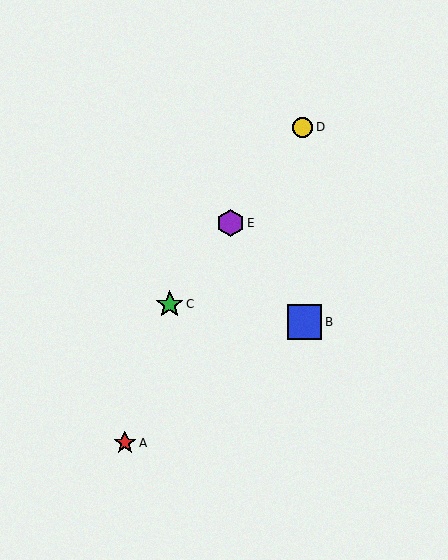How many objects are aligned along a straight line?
3 objects (C, D, E) are aligned along a straight line.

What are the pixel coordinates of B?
Object B is at (304, 322).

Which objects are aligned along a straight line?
Objects C, D, E are aligned along a straight line.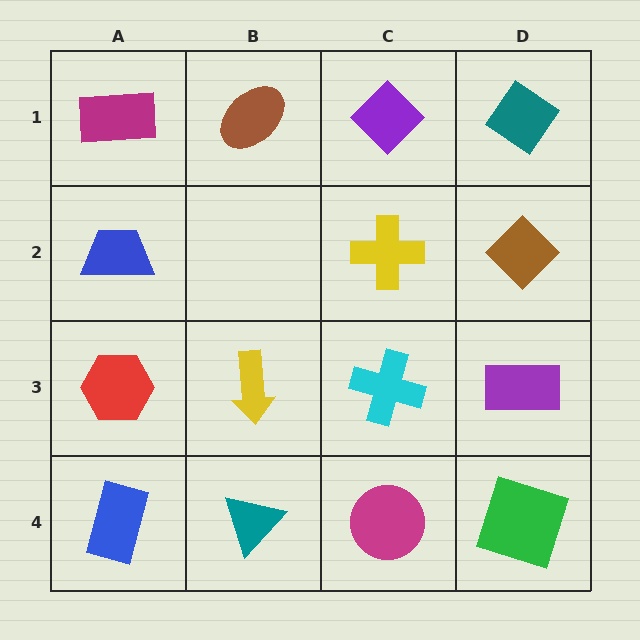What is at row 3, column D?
A purple rectangle.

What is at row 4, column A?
A blue rectangle.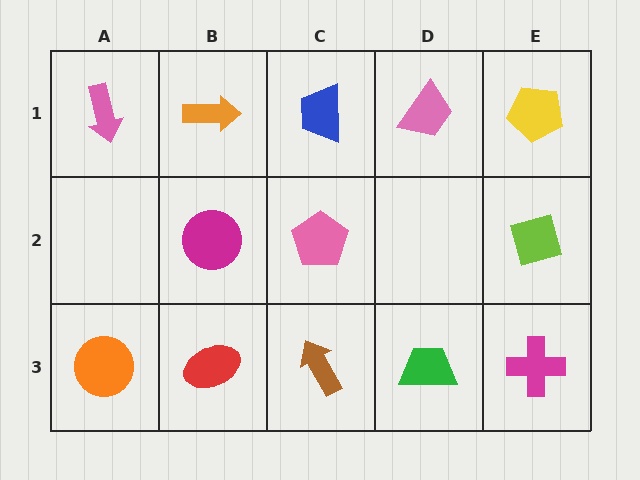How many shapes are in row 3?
5 shapes.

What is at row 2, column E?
A lime diamond.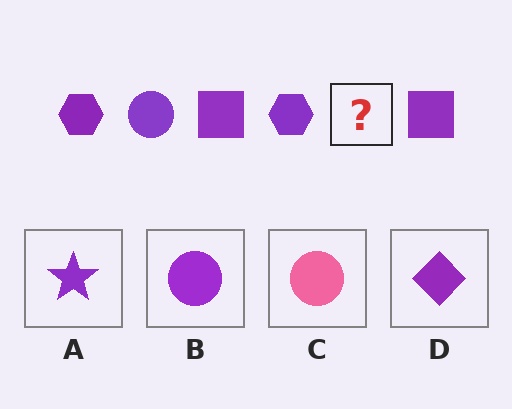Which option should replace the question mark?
Option B.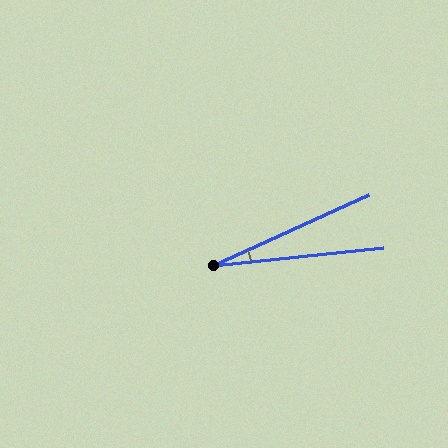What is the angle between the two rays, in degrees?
Approximately 18 degrees.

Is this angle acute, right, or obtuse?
It is acute.